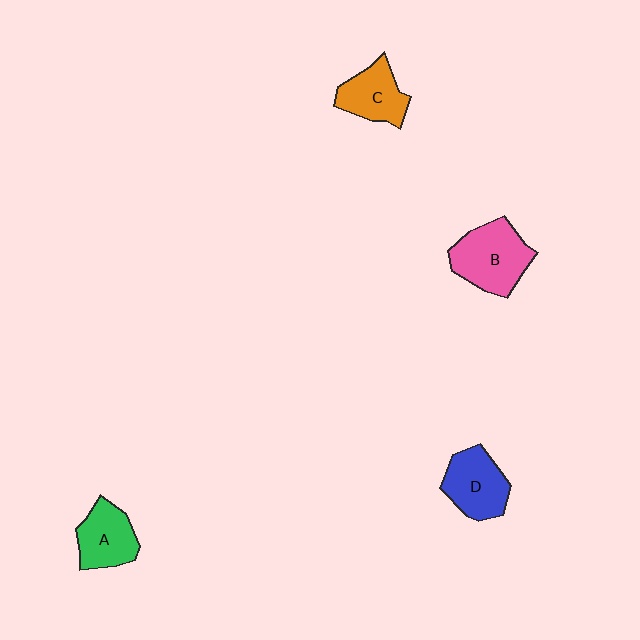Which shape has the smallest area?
Shape C (orange).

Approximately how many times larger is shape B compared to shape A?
Approximately 1.3 times.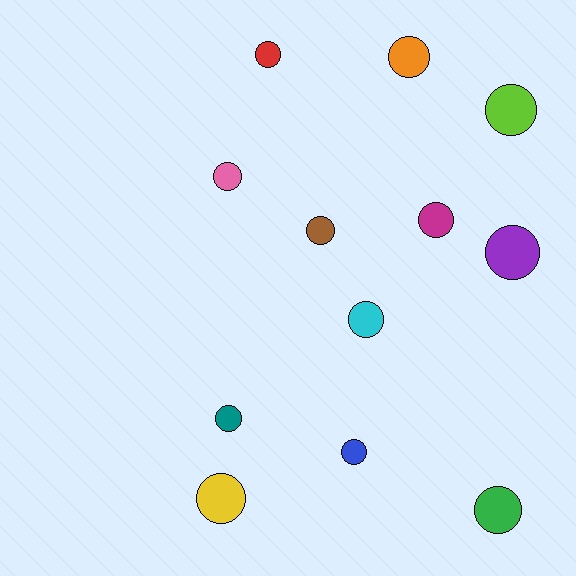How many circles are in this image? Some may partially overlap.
There are 12 circles.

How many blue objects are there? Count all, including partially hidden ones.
There is 1 blue object.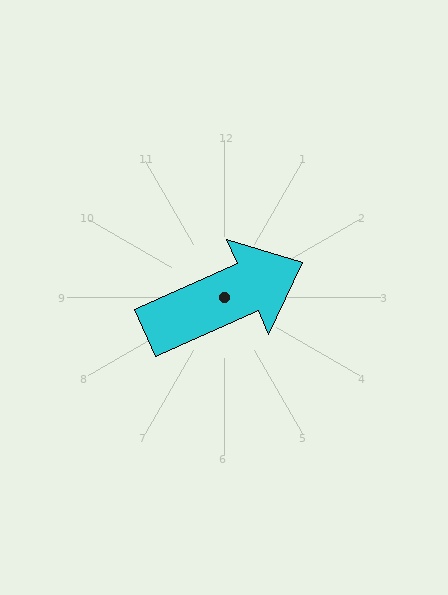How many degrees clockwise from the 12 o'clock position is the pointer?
Approximately 66 degrees.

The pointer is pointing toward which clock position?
Roughly 2 o'clock.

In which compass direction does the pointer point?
Northeast.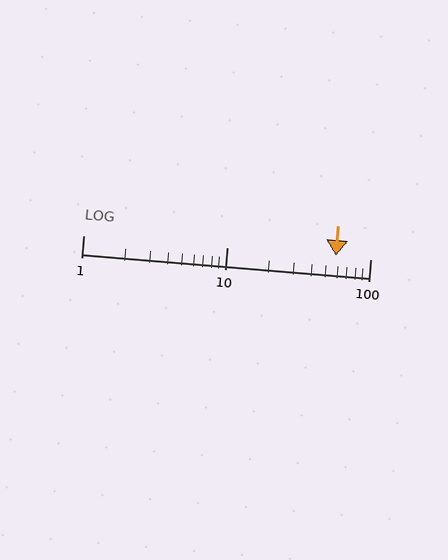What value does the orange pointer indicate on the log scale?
The pointer indicates approximately 58.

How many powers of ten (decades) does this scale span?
The scale spans 2 decades, from 1 to 100.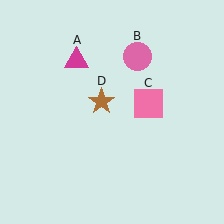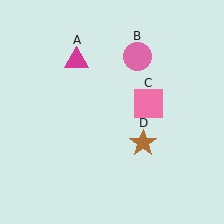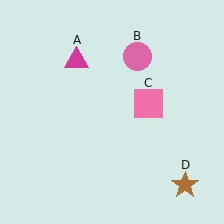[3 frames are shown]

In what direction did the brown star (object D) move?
The brown star (object D) moved down and to the right.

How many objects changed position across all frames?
1 object changed position: brown star (object D).